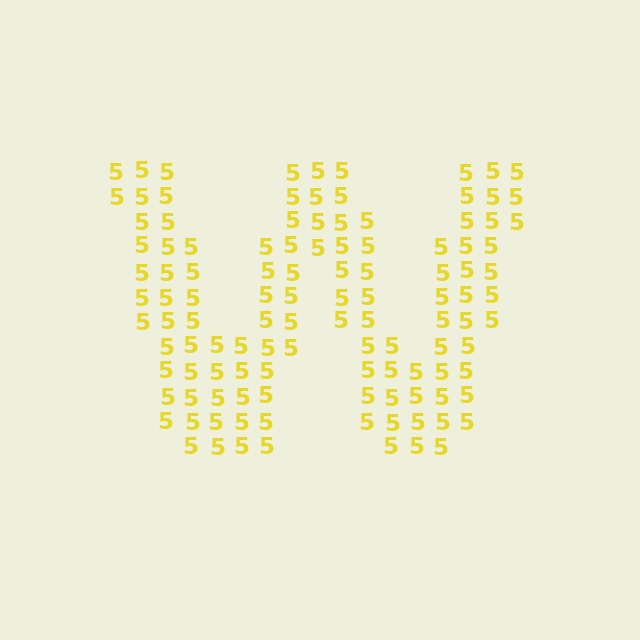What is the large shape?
The large shape is the letter W.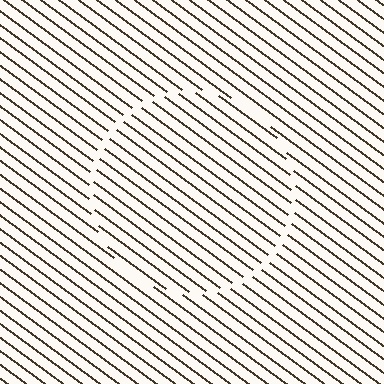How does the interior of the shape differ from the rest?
The interior of the shape contains the same grating, shifted by half a period — the contour is defined by the phase discontinuity where line-ends from the inner and outer gratings abut.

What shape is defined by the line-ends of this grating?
An illusory circle. The interior of the shape contains the same grating, shifted by half a period — the contour is defined by the phase discontinuity where line-ends from the inner and outer gratings abut.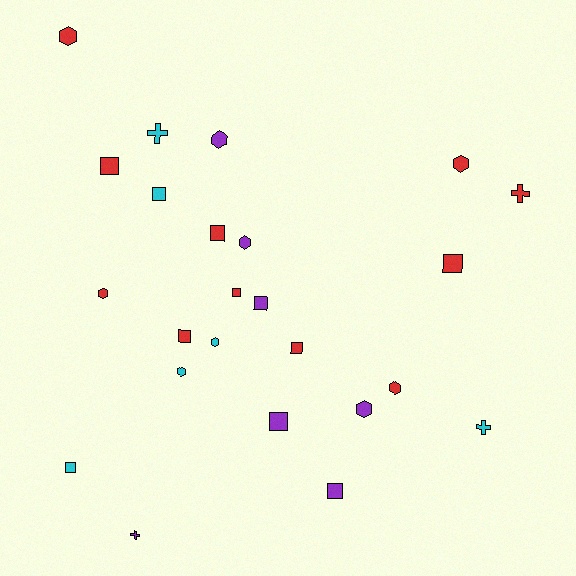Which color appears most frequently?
Red, with 11 objects.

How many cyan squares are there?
There are 2 cyan squares.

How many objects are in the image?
There are 24 objects.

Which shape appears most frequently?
Square, with 11 objects.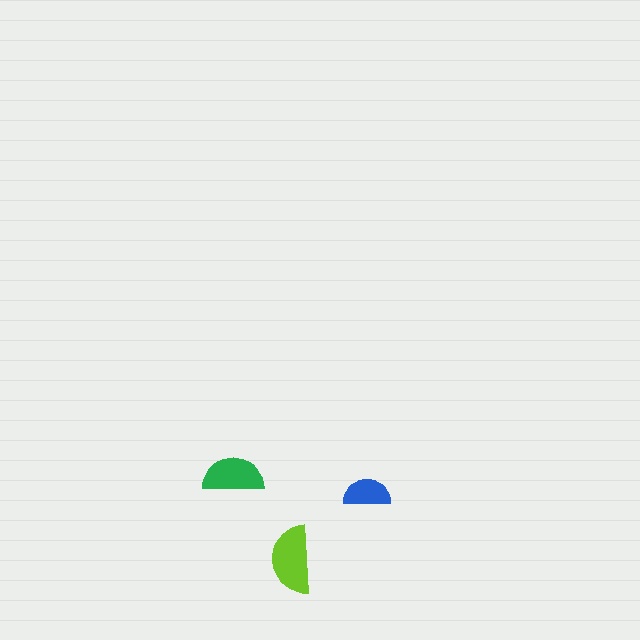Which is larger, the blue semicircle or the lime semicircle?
The lime one.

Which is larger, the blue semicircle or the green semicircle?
The green one.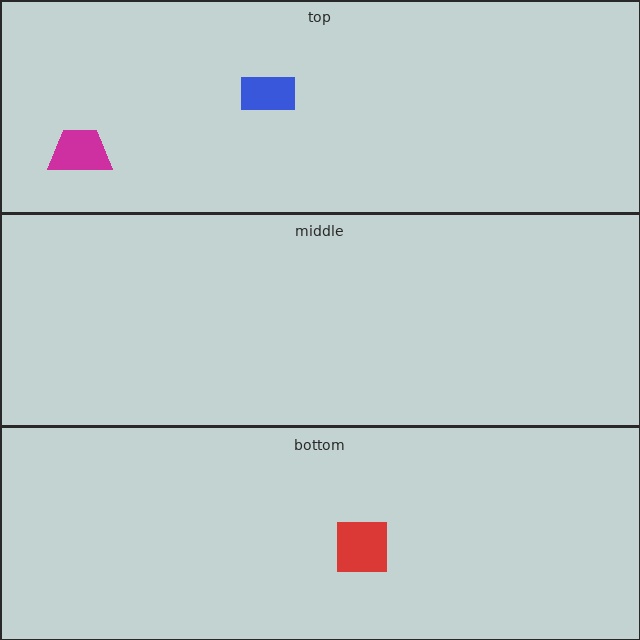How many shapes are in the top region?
2.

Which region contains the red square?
The bottom region.